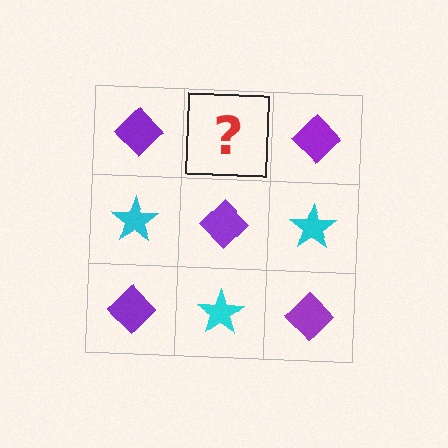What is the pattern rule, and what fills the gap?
The rule is that it alternates purple diamond and cyan star in a checkerboard pattern. The gap should be filled with a cyan star.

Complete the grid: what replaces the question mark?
The question mark should be replaced with a cyan star.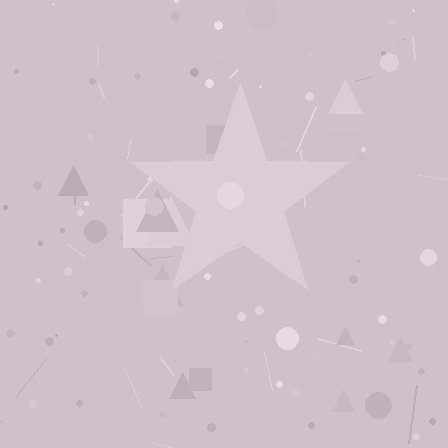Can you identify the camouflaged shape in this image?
The camouflaged shape is a star.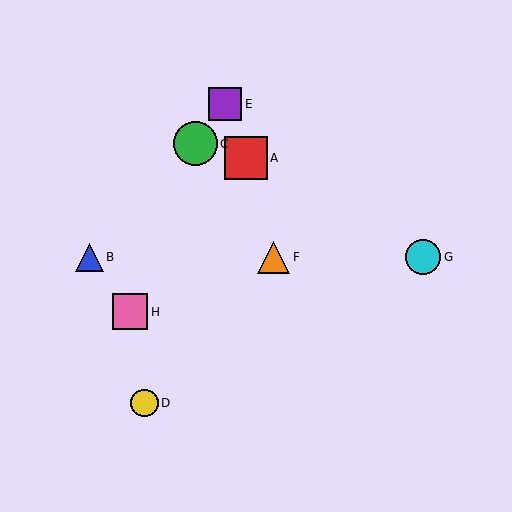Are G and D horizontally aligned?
No, G is at y≈257 and D is at y≈403.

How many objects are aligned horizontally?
3 objects (B, F, G) are aligned horizontally.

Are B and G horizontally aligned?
Yes, both are at y≈257.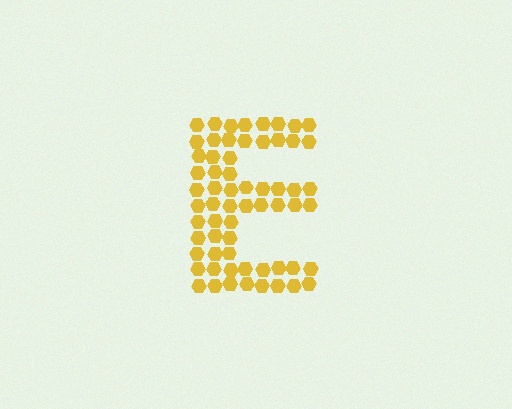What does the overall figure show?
The overall figure shows the letter E.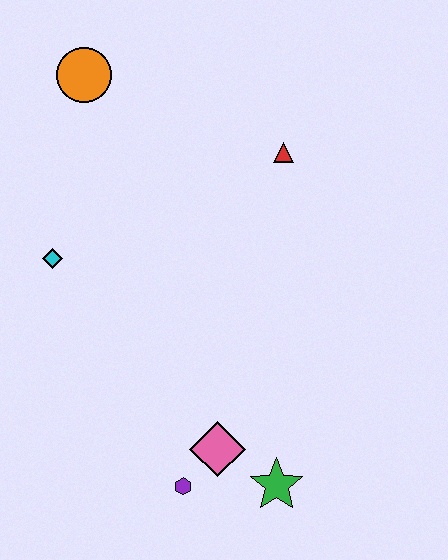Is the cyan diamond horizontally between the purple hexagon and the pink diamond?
No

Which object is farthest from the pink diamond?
The orange circle is farthest from the pink diamond.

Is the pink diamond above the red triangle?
No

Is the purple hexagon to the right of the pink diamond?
No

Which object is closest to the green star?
The pink diamond is closest to the green star.